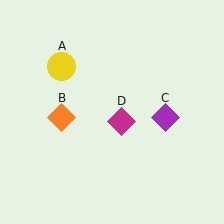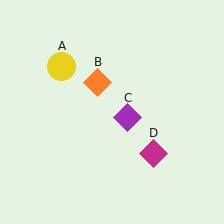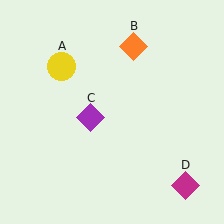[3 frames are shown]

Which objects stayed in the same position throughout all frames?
Yellow circle (object A) remained stationary.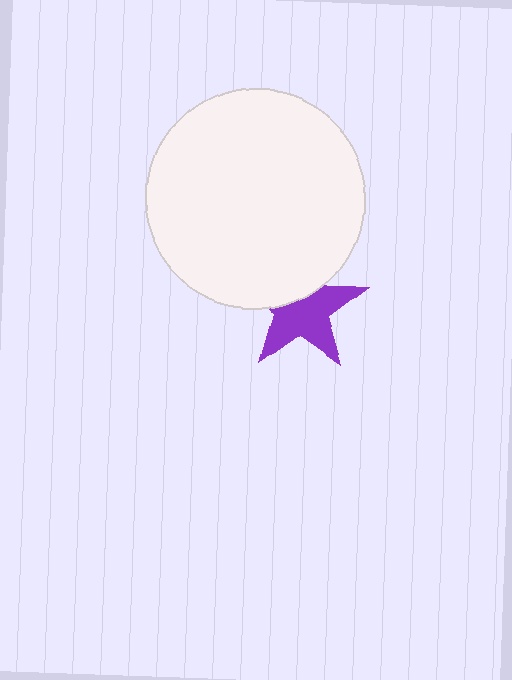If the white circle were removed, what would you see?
You would see the complete purple star.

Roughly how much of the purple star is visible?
About half of it is visible (roughly 64%).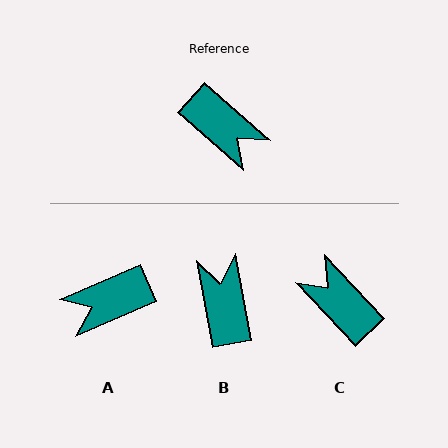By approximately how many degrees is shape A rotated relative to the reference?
Approximately 115 degrees clockwise.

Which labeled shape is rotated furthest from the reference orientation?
C, about 175 degrees away.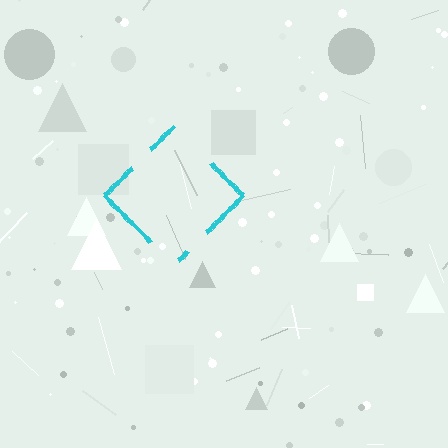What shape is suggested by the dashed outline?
The dashed outline suggests a diamond.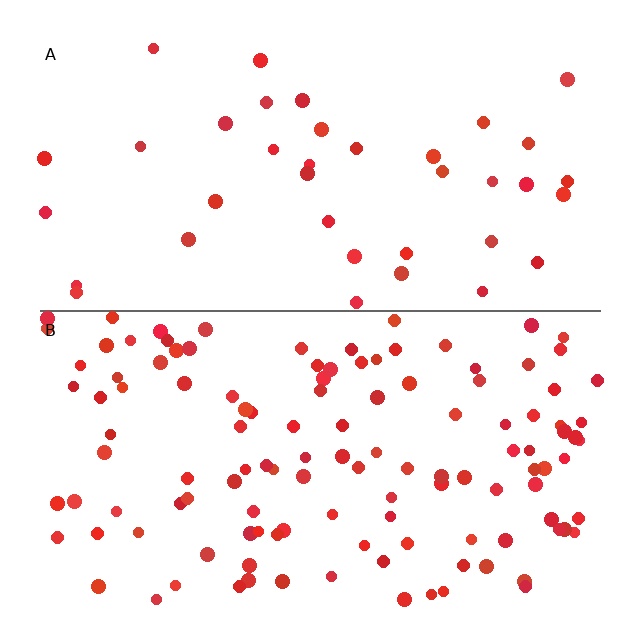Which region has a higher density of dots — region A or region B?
B (the bottom).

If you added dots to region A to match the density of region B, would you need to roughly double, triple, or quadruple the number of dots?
Approximately triple.